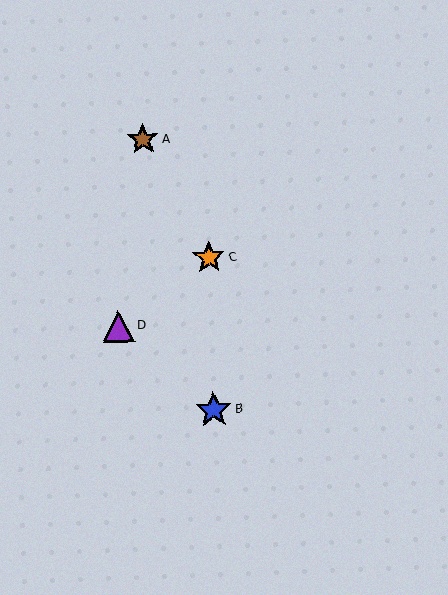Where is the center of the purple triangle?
The center of the purple triangle is at (119, 326).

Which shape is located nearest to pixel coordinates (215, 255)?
The orange star (labeled C) at (209, 257) is nearest to that location.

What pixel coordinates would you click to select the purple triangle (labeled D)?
Click at (119, 326) to select the purple triangle D.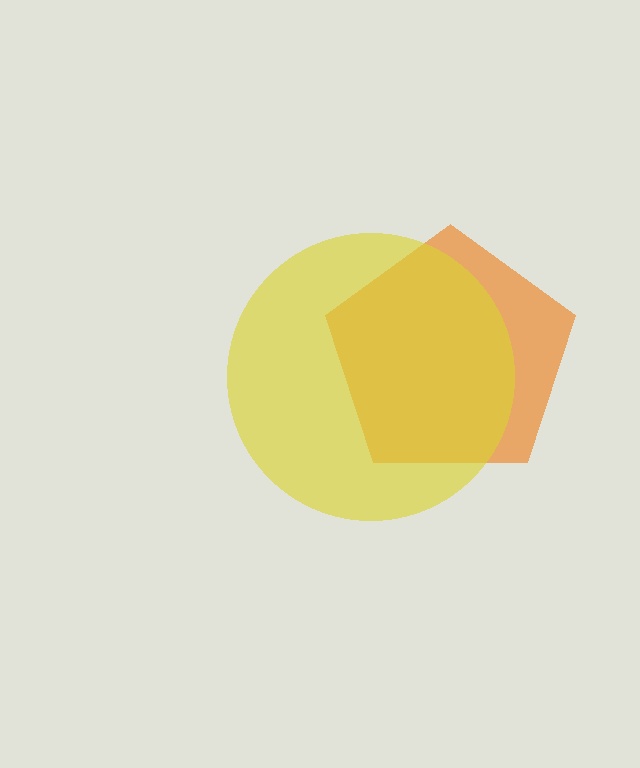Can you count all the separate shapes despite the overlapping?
Yes, there are 2 separate shapes.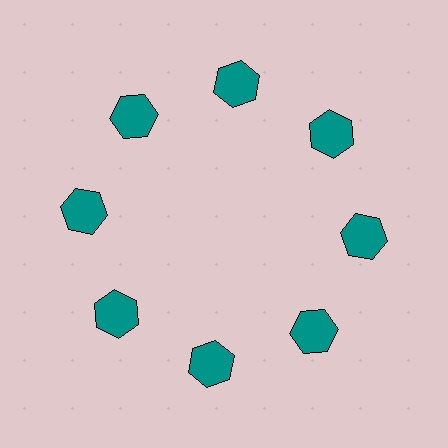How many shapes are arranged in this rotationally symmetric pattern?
There are 8 shapes, arranged in 8 groups of 1.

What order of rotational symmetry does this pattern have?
This pattern has 8-fold rotational symmetry.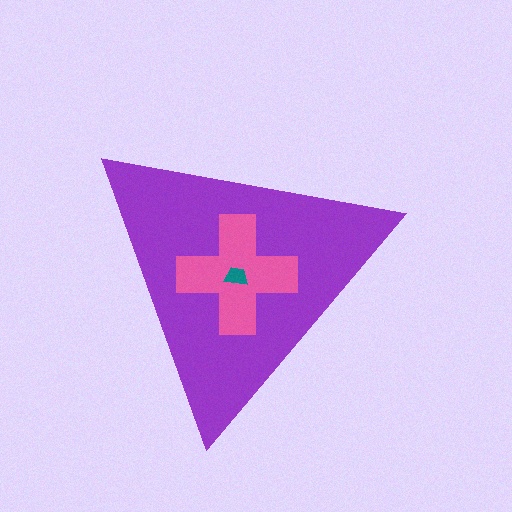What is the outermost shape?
The purple triangle.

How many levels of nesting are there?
3.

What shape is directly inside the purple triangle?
The pink cross.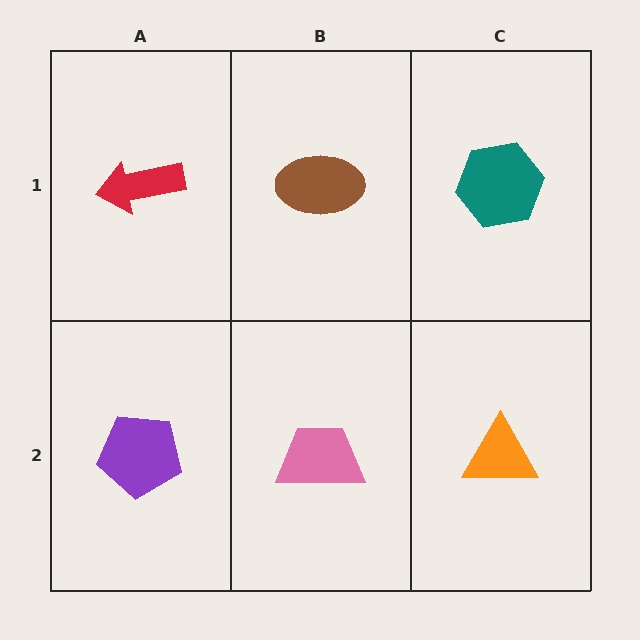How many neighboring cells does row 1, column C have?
2.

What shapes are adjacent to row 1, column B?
A pink trapezoid (row 2, column B), a red arrow (row 1, column A), a teal hexagon (row 1, column C).